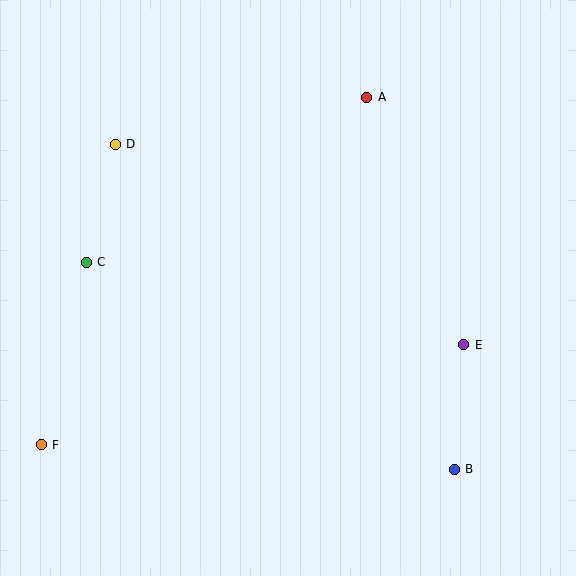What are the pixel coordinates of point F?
Point F is at (41, 445).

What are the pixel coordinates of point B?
Point B is at (454, 469).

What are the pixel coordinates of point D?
Point D is at (115, 144).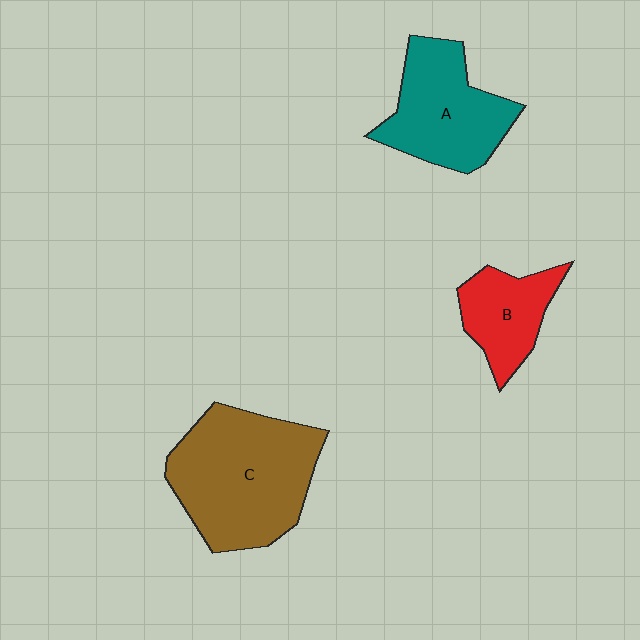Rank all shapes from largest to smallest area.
From largest to smallest: C (brown), A (teal), B (red).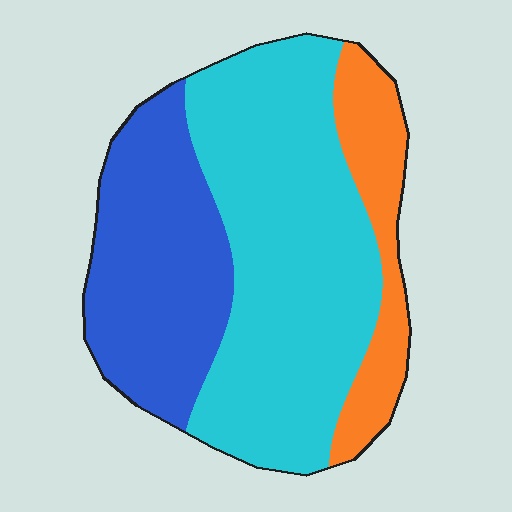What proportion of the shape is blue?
Blue takes up between a sixth and a third of the shape.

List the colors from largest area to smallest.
From largest to smallest: cyan, blue, orange.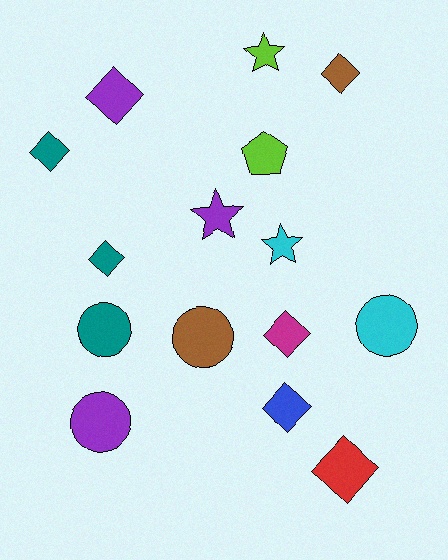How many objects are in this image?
There are 15 objects.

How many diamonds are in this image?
There are 7 diamonds.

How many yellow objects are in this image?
There are no yellow objects.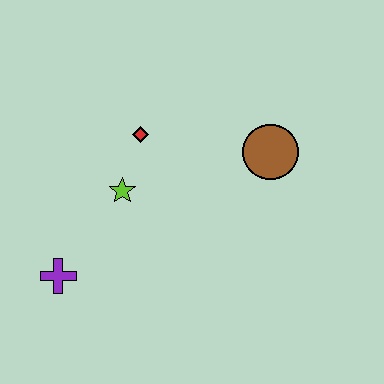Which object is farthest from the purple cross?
The brown circle is farthest from the purple cross.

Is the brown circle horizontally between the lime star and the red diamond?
No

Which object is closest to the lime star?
The red diamond is closest to the lime star.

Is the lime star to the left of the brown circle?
Yes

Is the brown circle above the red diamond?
No